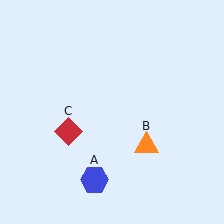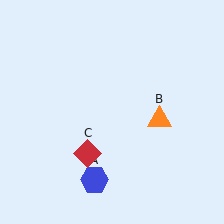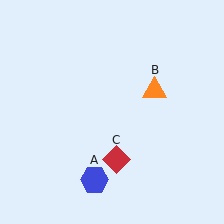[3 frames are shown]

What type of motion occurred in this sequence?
The orange triangle (object B), red diamond (object C) rotated counterclockwise around the center of the scene.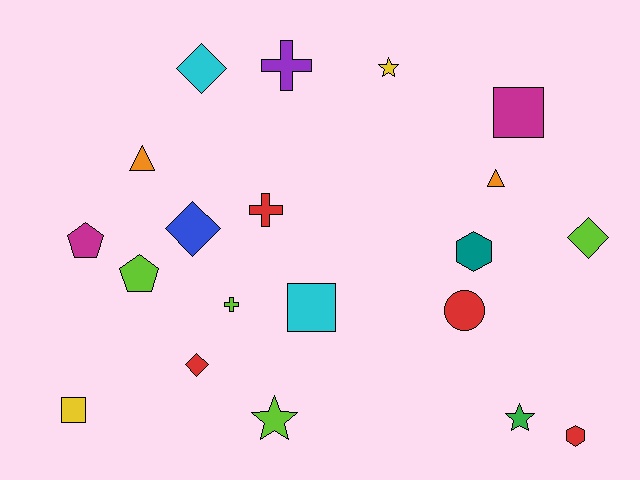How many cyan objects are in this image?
There are 2 cyan objects.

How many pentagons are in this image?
There are 2 pentagons.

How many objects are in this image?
There are 20 objects.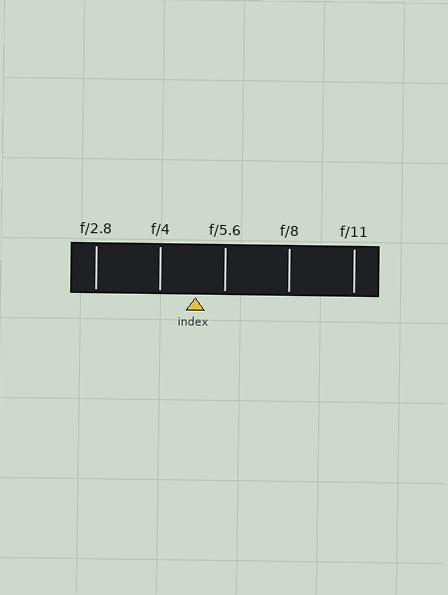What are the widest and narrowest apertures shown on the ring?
The widest aperture shown is f/2.8 and the narrowest is f/11.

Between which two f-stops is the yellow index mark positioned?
The index mark is between f/4 and f/5.6.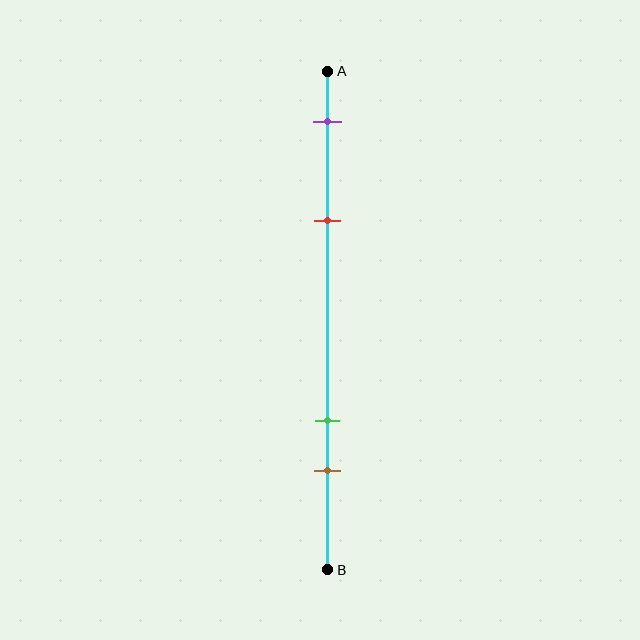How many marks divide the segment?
There are 4 marks dividing the segment.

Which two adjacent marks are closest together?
The green and brown marks are the closest adjacent pair.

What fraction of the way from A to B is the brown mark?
The brown mark is approximately 80% (0.8) of the way from A to B.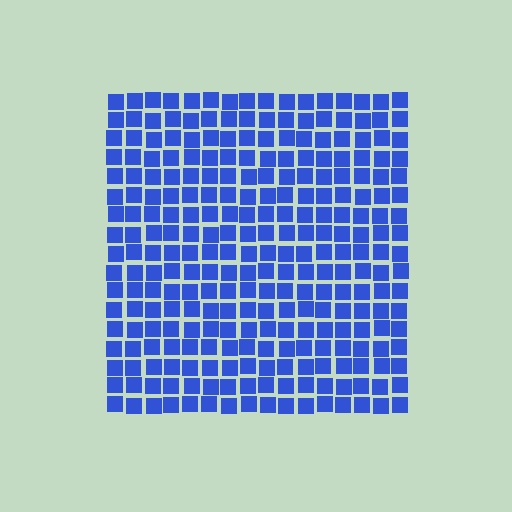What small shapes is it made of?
It is made of small squares.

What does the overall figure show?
The overall figure shows a square.